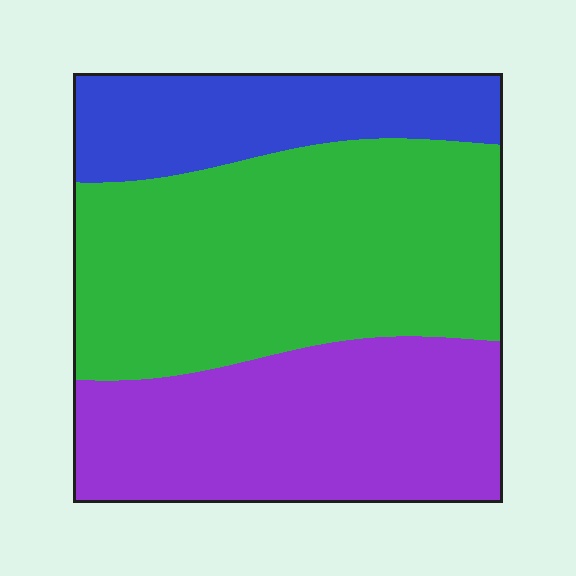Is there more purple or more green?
Green.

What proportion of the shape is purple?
Purple covers roughly 35% of the shape.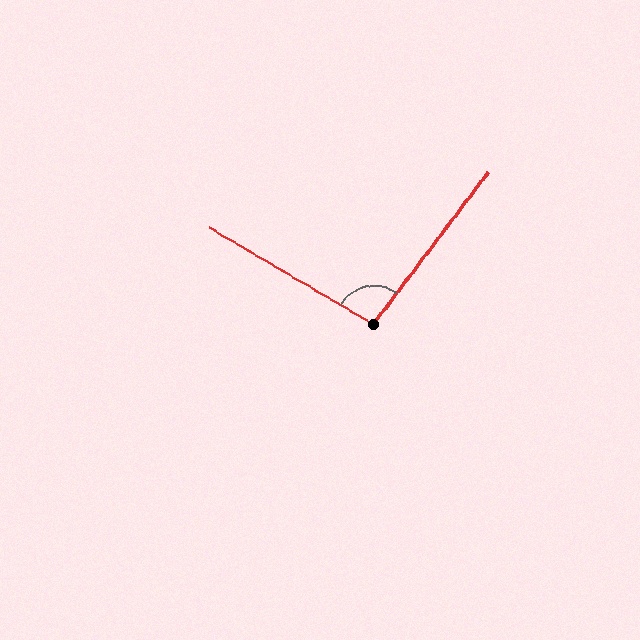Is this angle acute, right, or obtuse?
It is obtuse.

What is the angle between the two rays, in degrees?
Approximately 96 degrees.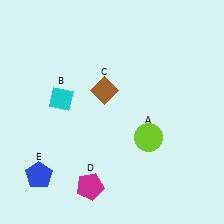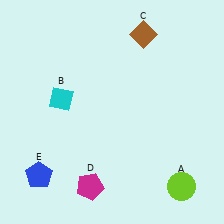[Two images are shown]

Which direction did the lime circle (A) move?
The lime circle (A) moved down.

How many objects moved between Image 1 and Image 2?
2 objects moved between the two images.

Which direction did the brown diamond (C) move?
The brown diamond (C) moved up.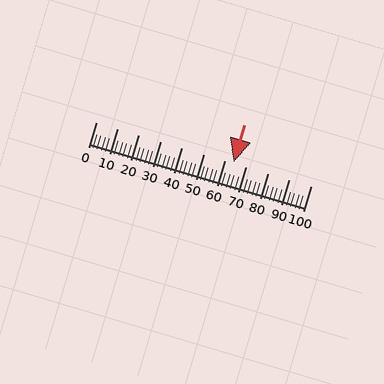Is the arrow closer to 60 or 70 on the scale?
The arrow is closer to 60.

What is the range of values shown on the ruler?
The ruler shows values from 0 to 100.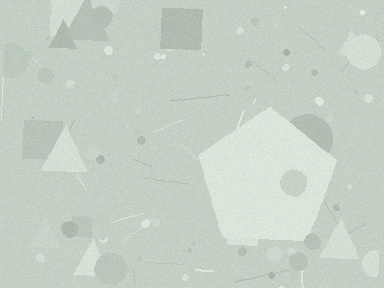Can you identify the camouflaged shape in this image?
The camouflaged shape is a pentagon.